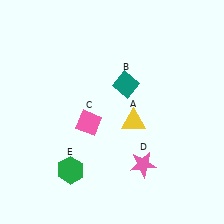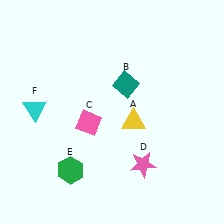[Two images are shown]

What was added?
A cyan triangle (F) was added in Image 2.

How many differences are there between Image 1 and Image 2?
There is 1 difference between the two images.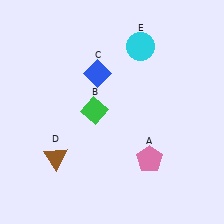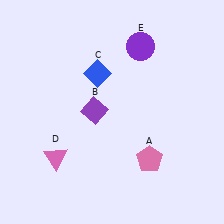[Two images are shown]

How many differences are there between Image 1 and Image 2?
There are 3 differences between the two images.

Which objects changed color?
B changed from green to purple. D changed from brown to pink. E changed from cyan to purple.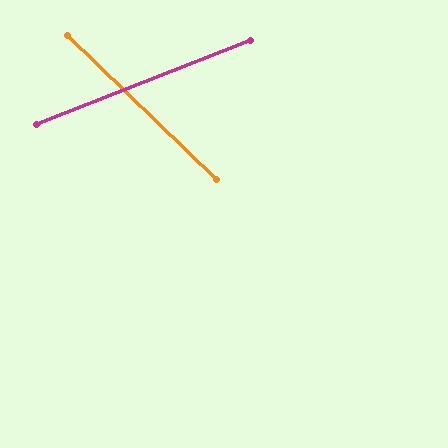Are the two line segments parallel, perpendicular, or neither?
Neither parallel nor perpendicular — they differ by about 65°.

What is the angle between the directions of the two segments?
Approximately 65 degrees.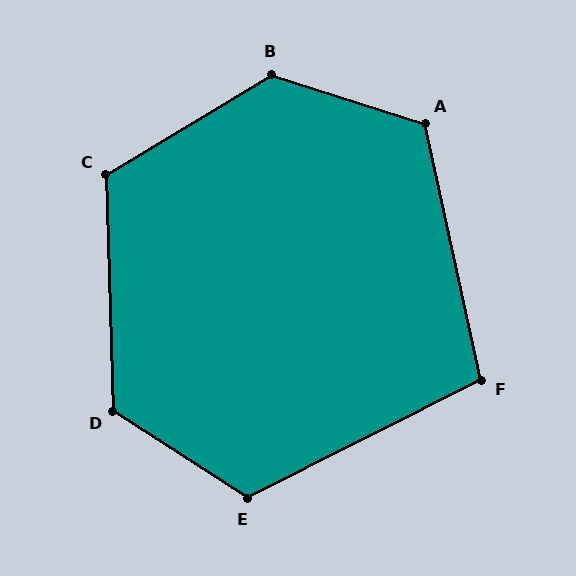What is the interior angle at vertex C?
Approximately 120 degrees (obtuse).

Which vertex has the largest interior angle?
B, at approximately 131 degrees.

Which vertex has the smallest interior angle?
F, at approximately 104 degrees.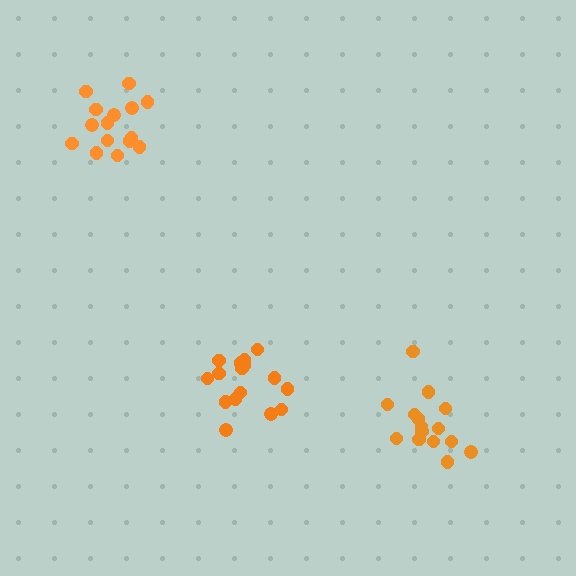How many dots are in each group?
Group 1: 15 dots, Group 2: 15 dots, Group 3: 16 dots (46 total).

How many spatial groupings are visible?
There are 3 spatial groupings.